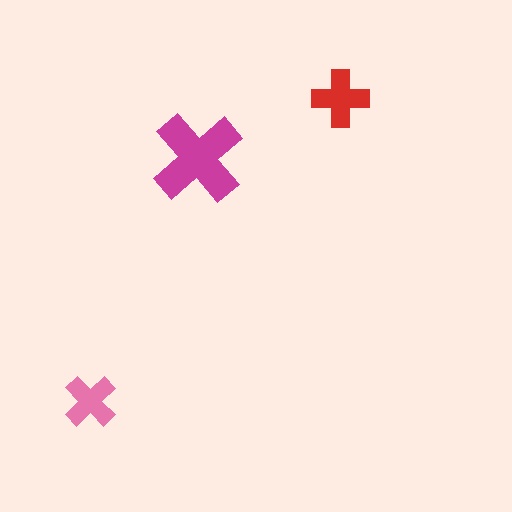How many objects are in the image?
There are 3 objects in the image.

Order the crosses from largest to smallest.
the magenta one, the red one, the pink one.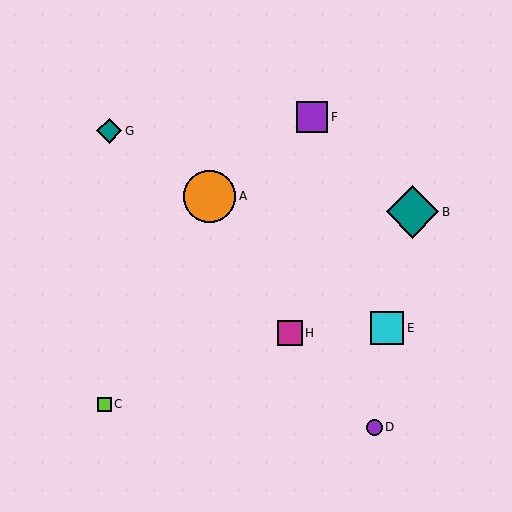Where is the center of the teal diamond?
The center of the teal diamond is at (413, 212).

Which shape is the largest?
The teal diamond (labeled B) is the largest.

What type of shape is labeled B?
Shape B is a teal diamond.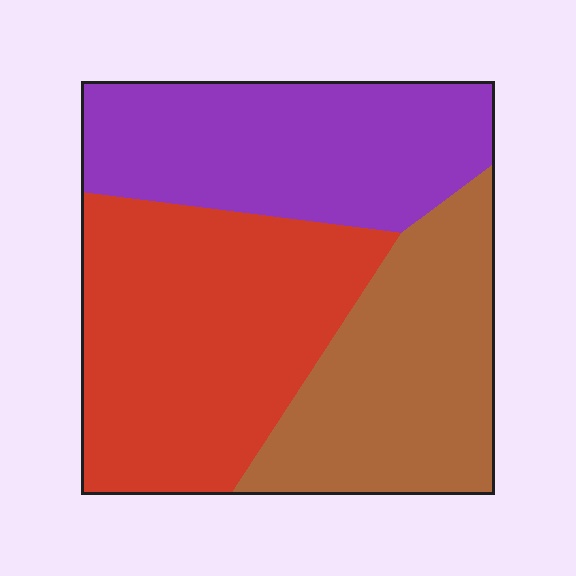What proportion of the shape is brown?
Brown covers 29% of the shape.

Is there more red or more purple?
Red.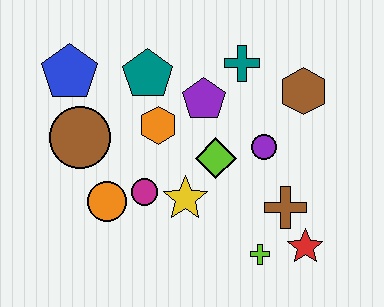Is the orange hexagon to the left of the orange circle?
No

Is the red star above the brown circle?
No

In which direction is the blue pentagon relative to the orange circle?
The blue pentagon is above the orange circle.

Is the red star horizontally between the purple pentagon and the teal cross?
No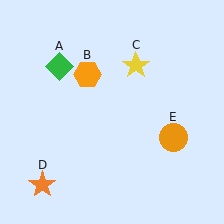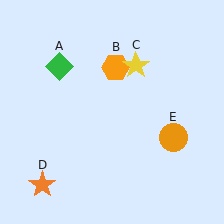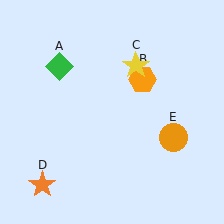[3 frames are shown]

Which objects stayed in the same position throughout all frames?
Green diamond (object A) and yellow star (object C) and orange star (object D) and orange circle (object E) remained stationary.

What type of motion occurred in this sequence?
The orange hexagon (object B) rotated clockwise around the center of the scene.